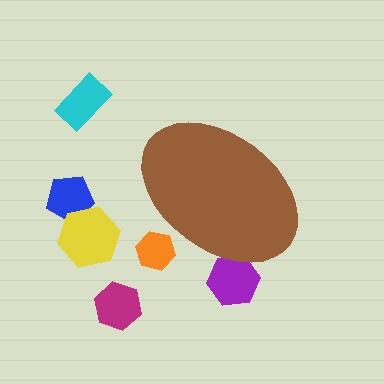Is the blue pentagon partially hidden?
No, the blue pentagon is fully visible.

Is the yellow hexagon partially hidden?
No, the yellow hexagon is fully visible.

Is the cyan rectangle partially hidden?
No, the cyan rectangle is fully visible.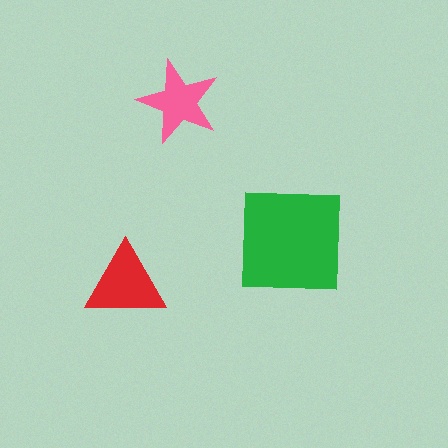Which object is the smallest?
The pink star.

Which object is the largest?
The green square.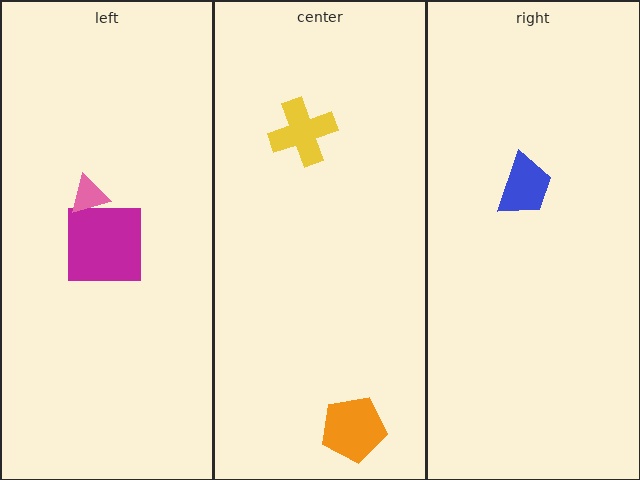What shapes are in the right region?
The blue trapezoid.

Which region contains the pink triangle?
The left region.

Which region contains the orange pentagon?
The center region.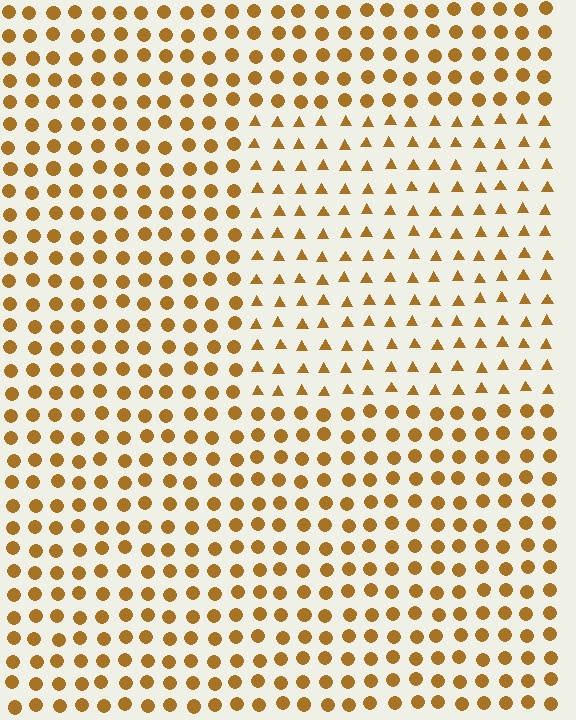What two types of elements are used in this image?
The image uses triangles inside the rectangle region and circles outside it.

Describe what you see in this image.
The image is filled with small brown elements arranged in a uniform grid. A rectangle-shaped region contains triangles, while the surrounding area contains circles. The boundary is defined purely by the change in element shape.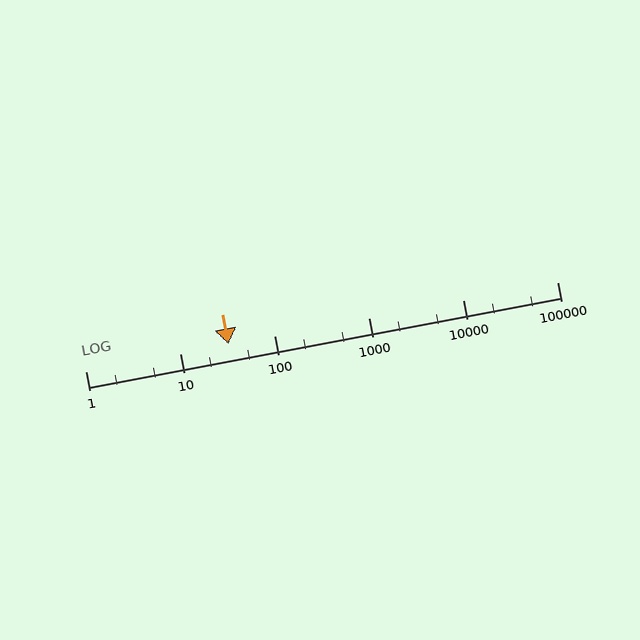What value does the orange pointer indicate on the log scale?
The pointer indicates approximately 33.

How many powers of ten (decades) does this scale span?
The scale spans 5 decades, from 1 to 100000.